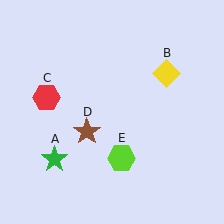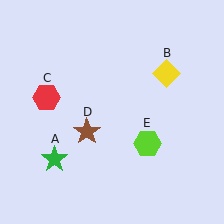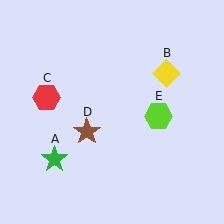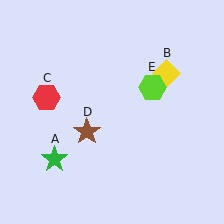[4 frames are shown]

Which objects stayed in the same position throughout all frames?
Green star (object A) and yellow diamond (object B) and red hexagon (object C) and brown star (object D) remained stationary.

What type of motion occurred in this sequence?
The lime hexagon (object E) rotated counterclockwise around the center of the scene.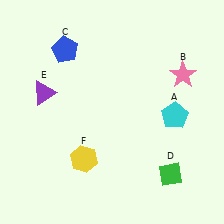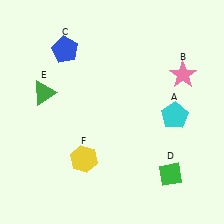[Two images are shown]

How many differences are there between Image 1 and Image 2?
There is 1 difference between the two images.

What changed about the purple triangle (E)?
In Image 1, E is purple. In Image 2, it changed to green.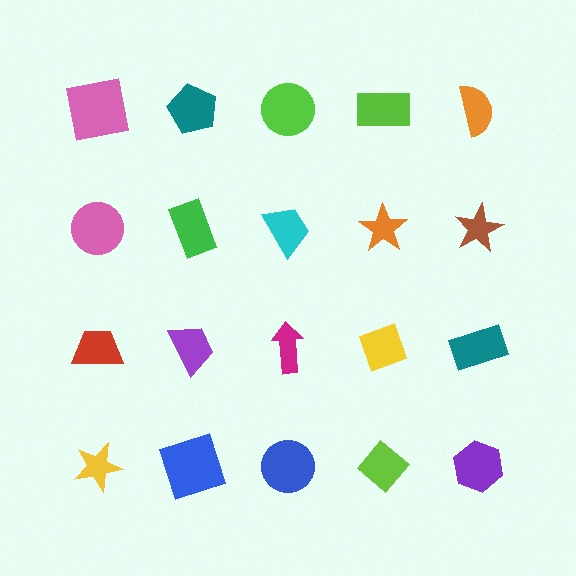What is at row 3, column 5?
A teal rectangle.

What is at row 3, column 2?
A purple trapezoid.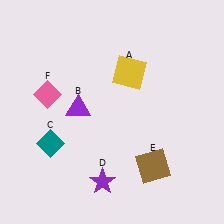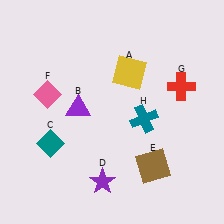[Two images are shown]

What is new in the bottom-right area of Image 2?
A teal cross (H) was added in the bottom-right area of Image 2.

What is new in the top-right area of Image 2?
A red cross (G) was added in the top-right area of Image 2.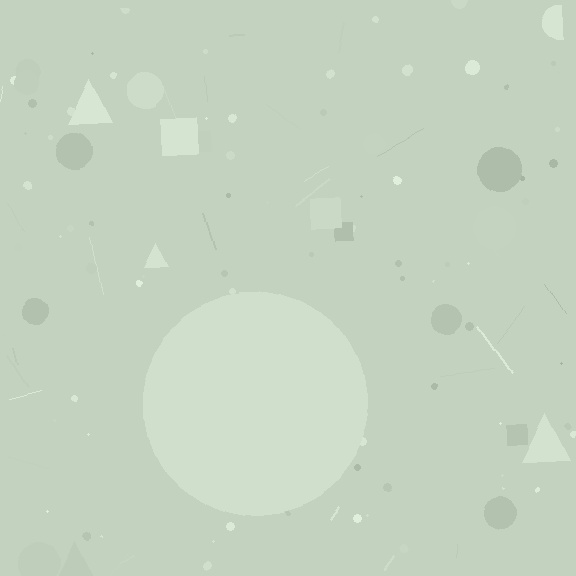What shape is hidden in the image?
A circle is hidden in the image.